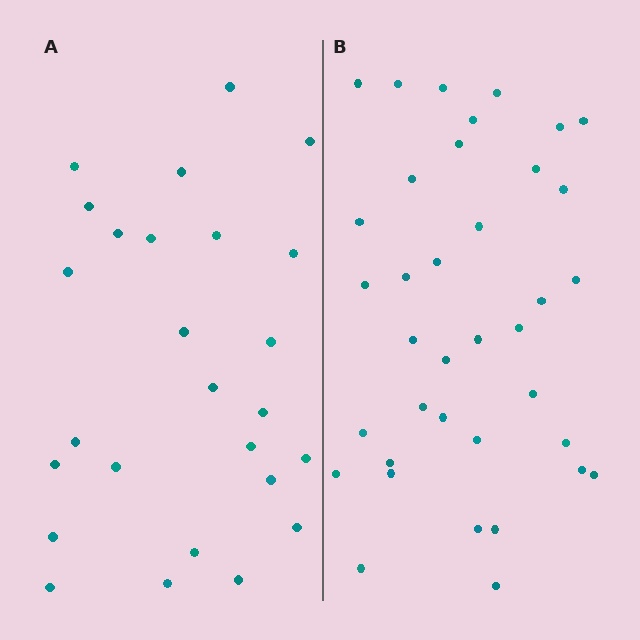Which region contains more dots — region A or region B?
Region B (the right region) has more dots.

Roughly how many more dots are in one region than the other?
Region B has roughly 12 or so more dots than region A.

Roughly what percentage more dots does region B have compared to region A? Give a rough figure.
About 40% more.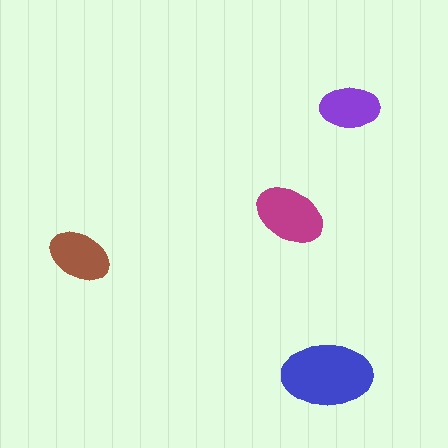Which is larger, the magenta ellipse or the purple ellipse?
The magenta one.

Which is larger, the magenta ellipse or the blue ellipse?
The blue one.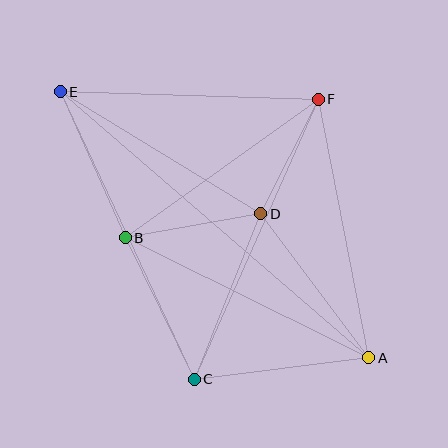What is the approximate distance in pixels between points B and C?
The distance between B and C is approximately 157 pixels.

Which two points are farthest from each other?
Points A and E are farthest from each other.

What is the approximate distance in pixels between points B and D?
The distance between B and D is approximately 138 pixels.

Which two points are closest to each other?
Points D and F are closest to each other.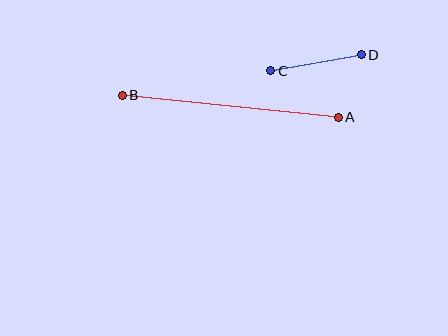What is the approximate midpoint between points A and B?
The midpoint is at approximately (230, 106) pixels.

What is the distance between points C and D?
The distance is approximately 92 pixels.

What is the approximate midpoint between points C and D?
The midpoint is at approximately (316, 63) pixels.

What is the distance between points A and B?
The distance is approximately 217 pixels.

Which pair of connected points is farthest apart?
Points A and B are farthest apart.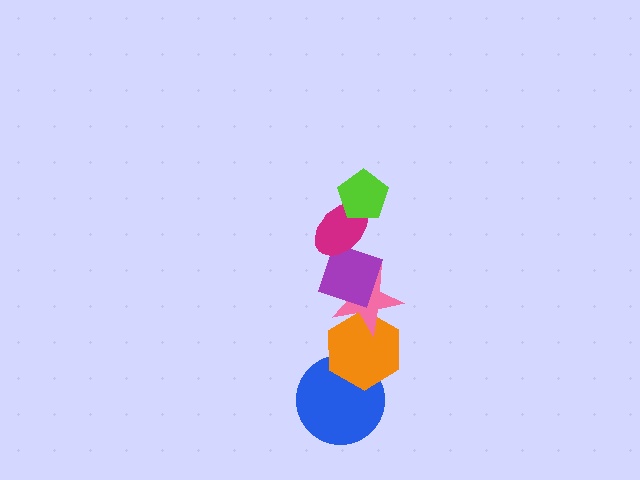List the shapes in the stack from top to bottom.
From top to bottom: the lime pentagon, the magenta ellipse, the purple diamond, the pink star, the orange hexagon, the blue circle.